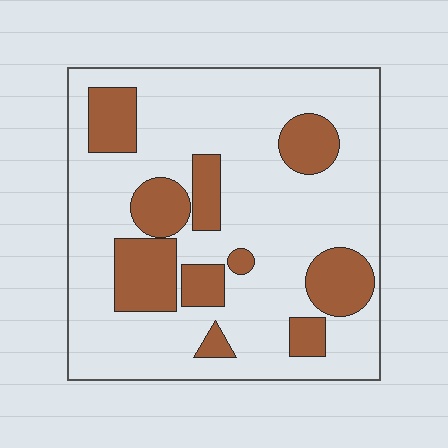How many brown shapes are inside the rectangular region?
10.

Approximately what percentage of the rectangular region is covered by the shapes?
Approximately 25%.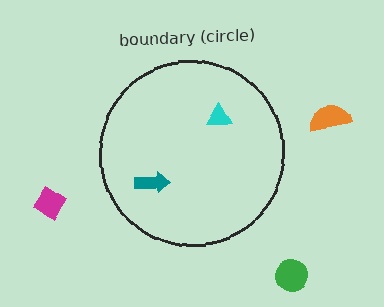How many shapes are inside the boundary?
2 inside, 3 outside.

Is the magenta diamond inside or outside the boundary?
Outside.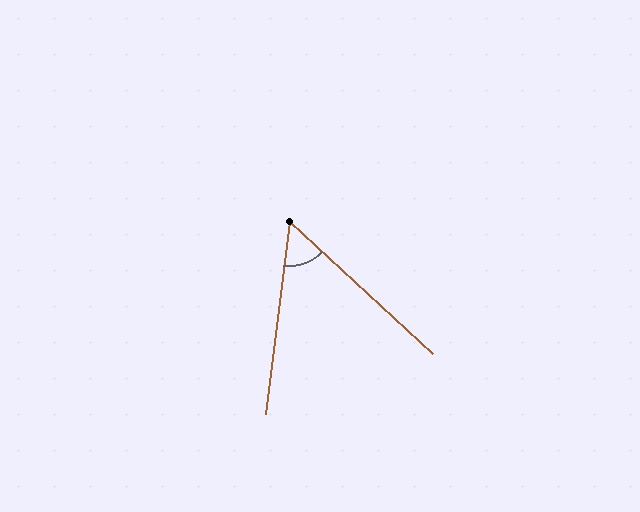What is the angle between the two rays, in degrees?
Approximately 55 degrees.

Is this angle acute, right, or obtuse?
It is acute.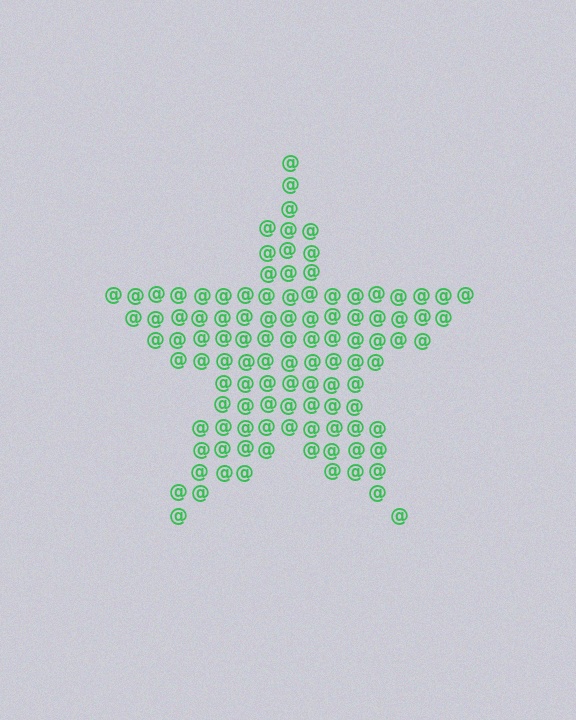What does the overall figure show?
The overall figure shows a star.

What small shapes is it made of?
It is made of small at signs.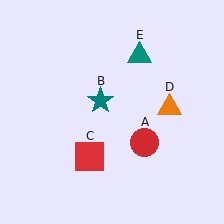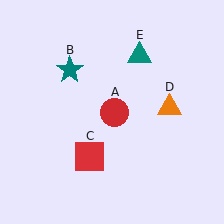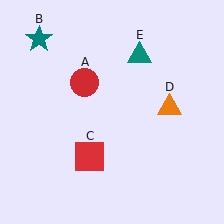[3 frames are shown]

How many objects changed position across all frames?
2 objects changed position: red circle (object A), teal star (object B).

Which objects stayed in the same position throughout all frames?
Red square (object C) and orange triangle (object D) and teal triangle (object E) remained stationary.